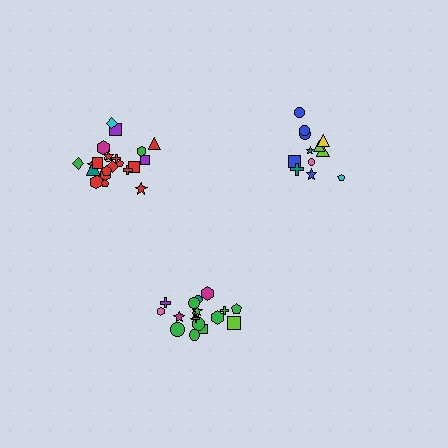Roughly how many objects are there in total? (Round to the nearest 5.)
Roughly 50 objects in total.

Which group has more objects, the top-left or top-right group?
The top-left group.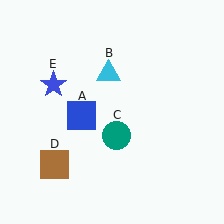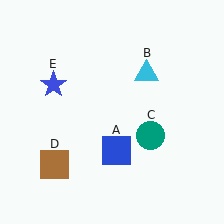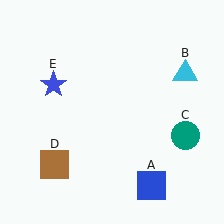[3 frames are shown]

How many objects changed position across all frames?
3 objects changed position: blue square (object A), cyan triangle (object B), teal circle (object C).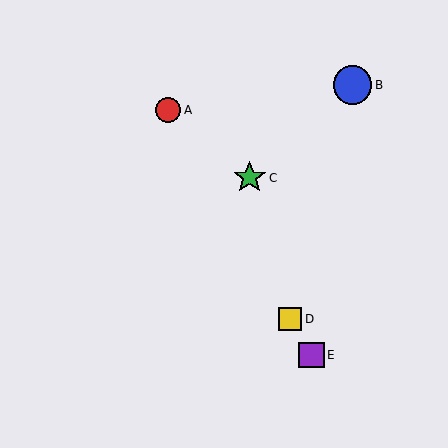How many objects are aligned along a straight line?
3 objects (A, D, E) are aligned along a straight line.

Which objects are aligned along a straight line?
Objects A, D, E are aligned along a straight line.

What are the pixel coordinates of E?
Object E is at (311, 355).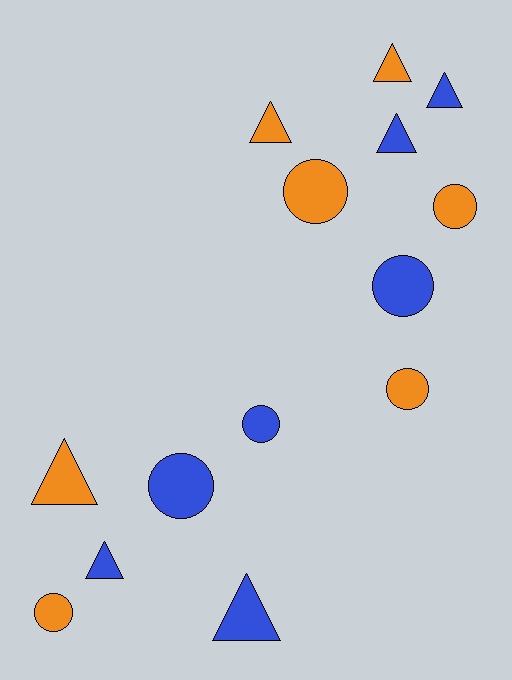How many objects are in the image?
There are 14 objects.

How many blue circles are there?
There are 3 blue circles.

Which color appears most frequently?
Blue, with 7 objects.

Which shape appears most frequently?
Circle, with 7 objects.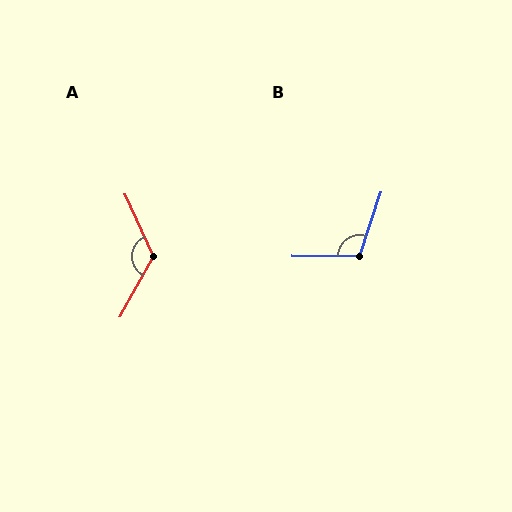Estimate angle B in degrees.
Approximately 108 degrees.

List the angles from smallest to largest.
B (108°), A (127°).